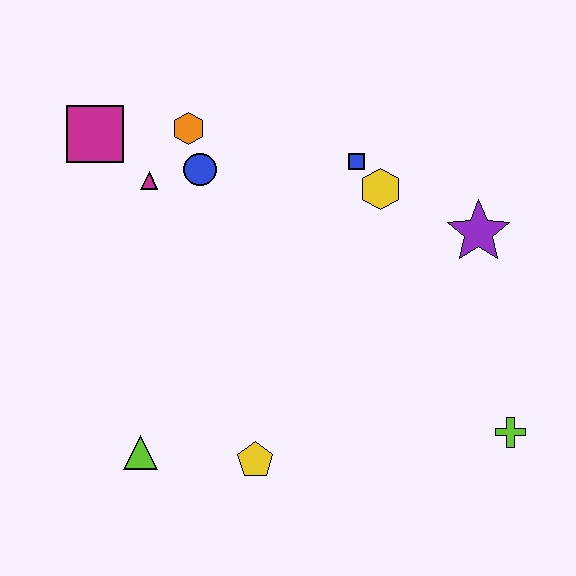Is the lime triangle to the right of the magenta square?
Yes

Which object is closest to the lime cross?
The purple star is closest to the lime cross.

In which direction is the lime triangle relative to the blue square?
The lime triangle is below the blue square.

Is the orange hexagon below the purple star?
No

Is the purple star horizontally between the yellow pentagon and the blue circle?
No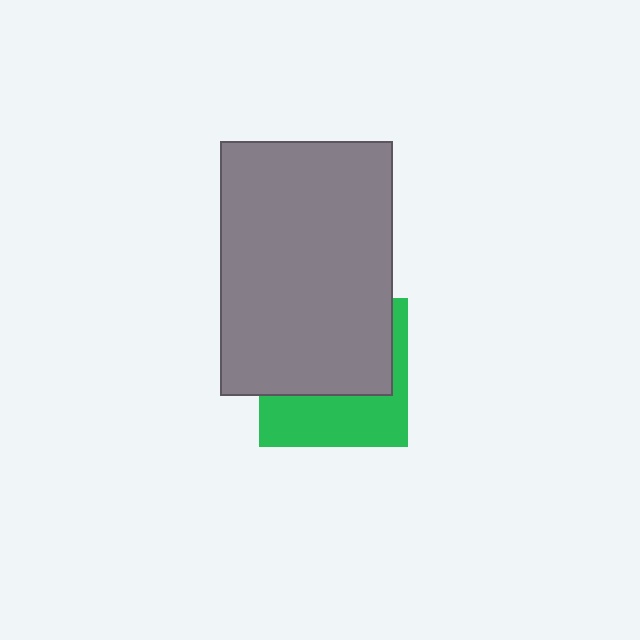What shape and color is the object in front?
The object in front is a gray rectangle.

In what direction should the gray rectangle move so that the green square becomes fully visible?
The gray rectangle should move up. That is the shortest direction to clear the overlap and leave the green square fully visible.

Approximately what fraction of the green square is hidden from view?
Roughly 59% of the green square is hidden behind the gray rectangle.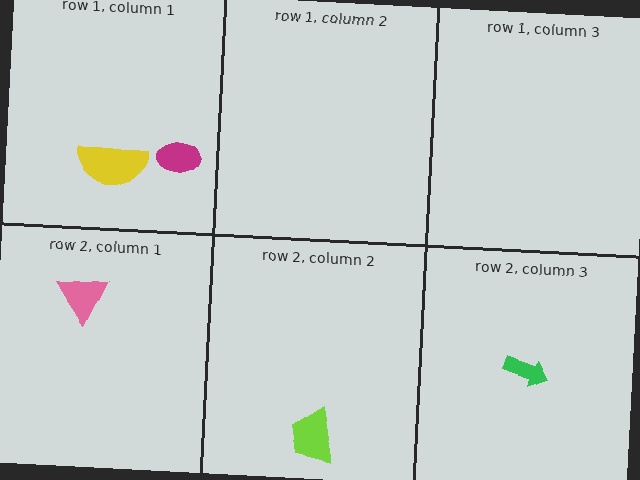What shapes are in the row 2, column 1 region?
The pink triangle.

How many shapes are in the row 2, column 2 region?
1.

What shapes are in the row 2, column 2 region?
The lime trapezoid.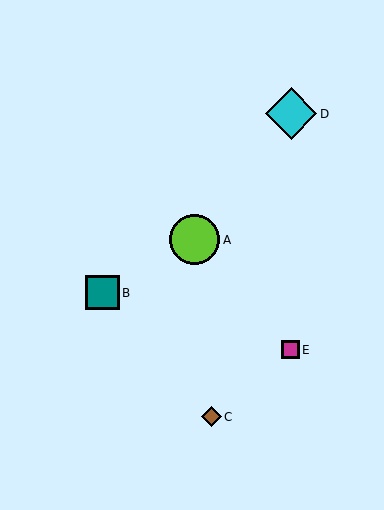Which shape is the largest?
The cyan diamond (labeled D) is the largest.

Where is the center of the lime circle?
The center of the lime circle is at (195, 240).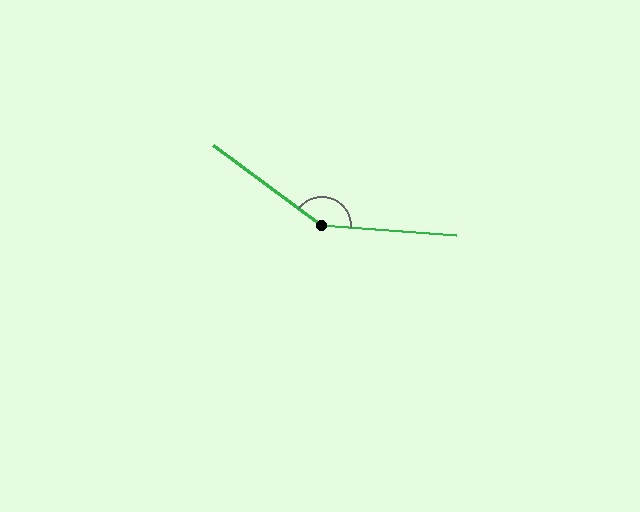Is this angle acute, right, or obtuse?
It is obtuse.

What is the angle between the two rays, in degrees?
Approximately 147 degrees.